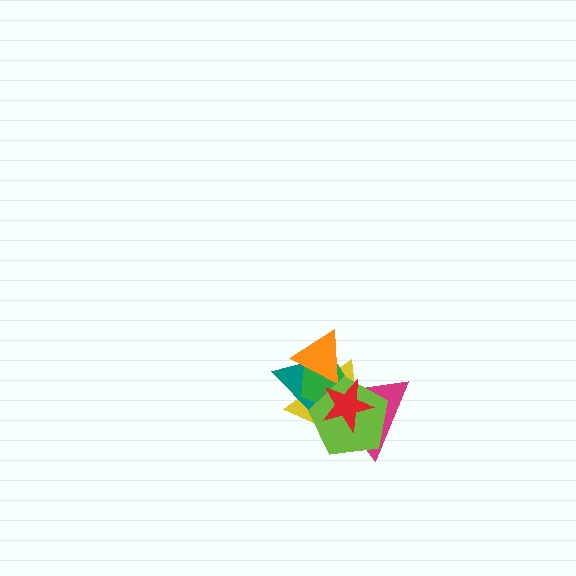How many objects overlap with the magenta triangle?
5 objects overlap with the magenta triangle.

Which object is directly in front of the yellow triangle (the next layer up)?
The teal triangle is directly in front of the yellow triangle.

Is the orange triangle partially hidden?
No, no other shape covers it.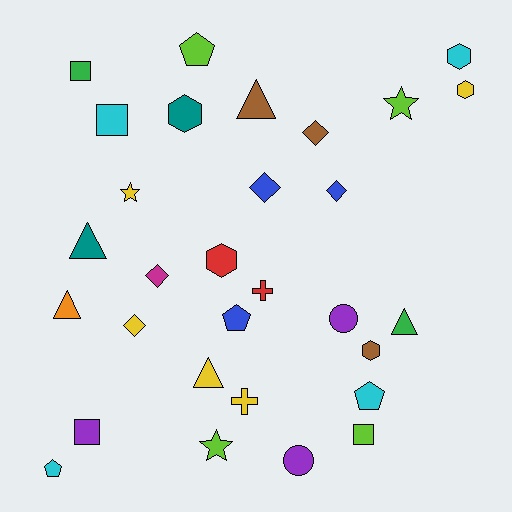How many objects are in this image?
There are 30 objects.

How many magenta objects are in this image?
There is 1 magenta object.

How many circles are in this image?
There are 2 circles.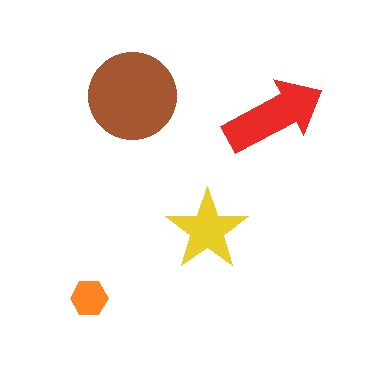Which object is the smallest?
The orange hexagon.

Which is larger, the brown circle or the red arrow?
The brown circle.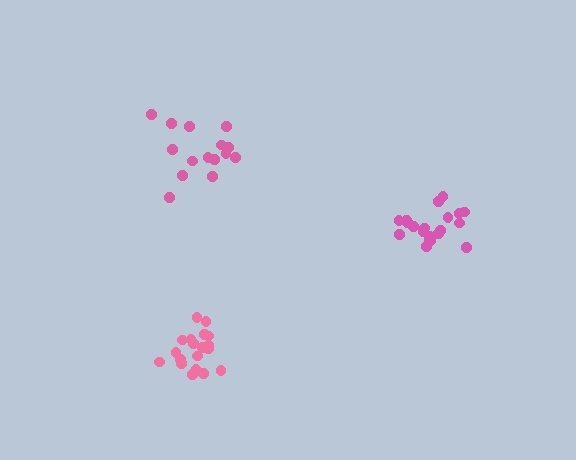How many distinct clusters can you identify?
There are 3 distinct clusters.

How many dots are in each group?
Group 1: 15 dots, Group 2: 20 dots, Group 3: 19 dots (54 total).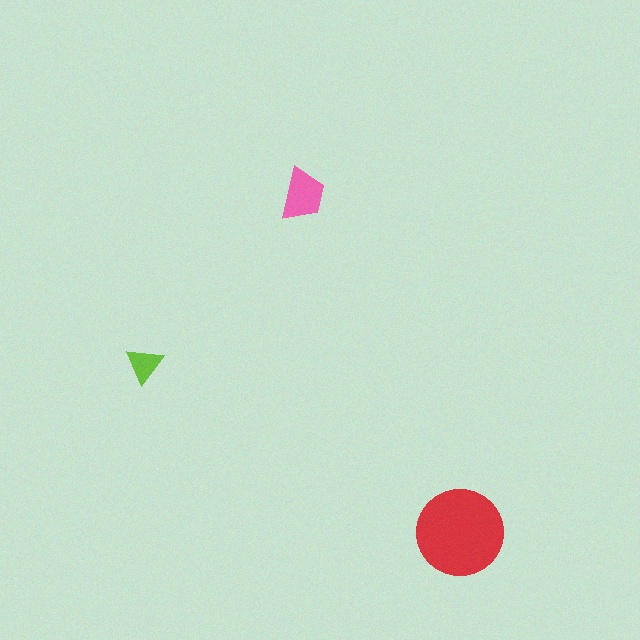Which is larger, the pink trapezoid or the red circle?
The red circle.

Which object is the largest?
The red circle.